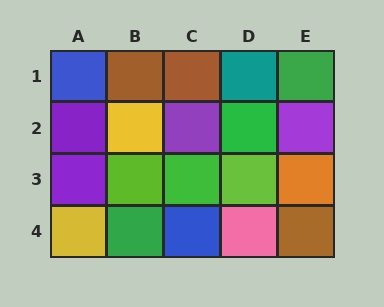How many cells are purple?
4 cells are purple.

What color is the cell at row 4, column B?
Green.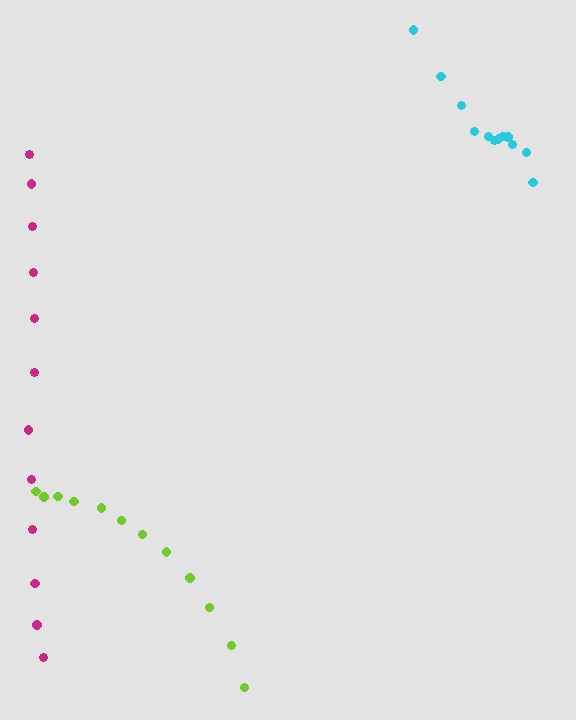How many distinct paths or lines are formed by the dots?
There are 3 distinct paths.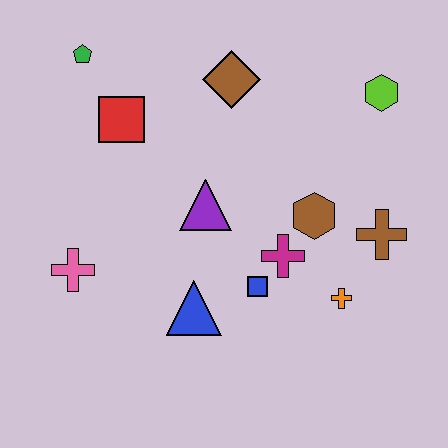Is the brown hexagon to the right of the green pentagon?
Yes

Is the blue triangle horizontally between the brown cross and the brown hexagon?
No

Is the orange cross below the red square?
Yes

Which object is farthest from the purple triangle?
The lime hexagon is farthest from the purple triangle.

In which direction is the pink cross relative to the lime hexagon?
The pink cross is to the left of the lime hexagon.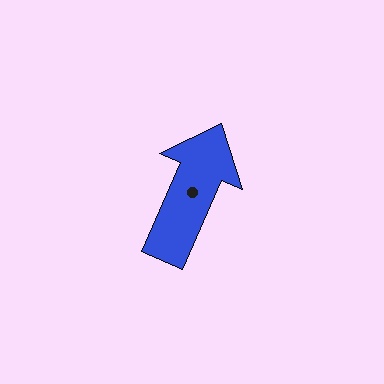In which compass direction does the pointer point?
Northeast.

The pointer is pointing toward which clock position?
Roughly 1 o'clock.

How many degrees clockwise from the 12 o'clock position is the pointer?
Approximately 24 degrees.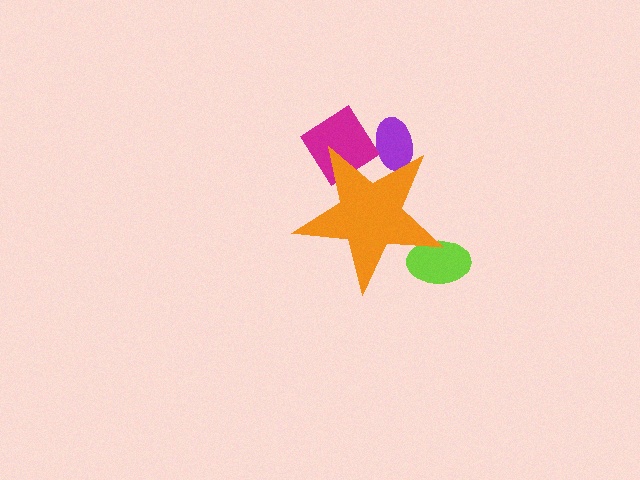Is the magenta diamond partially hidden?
Yes, the magenta diamond is partially hidden behind the orange star.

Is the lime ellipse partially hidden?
Yes, the lime ellipse is partially hidden behind the orange star.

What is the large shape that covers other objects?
An orange star.